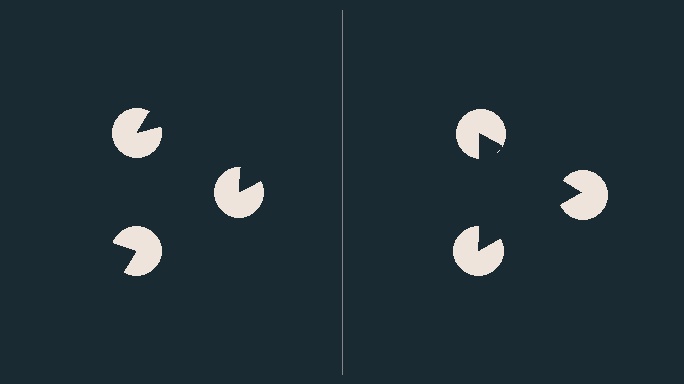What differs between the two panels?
The pac-man discs are positioned identically on both sides; only the wedge orientations differ. On the right they align to a triangle; on the left they are misaligned.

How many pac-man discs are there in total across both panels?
6 — 3 on each side.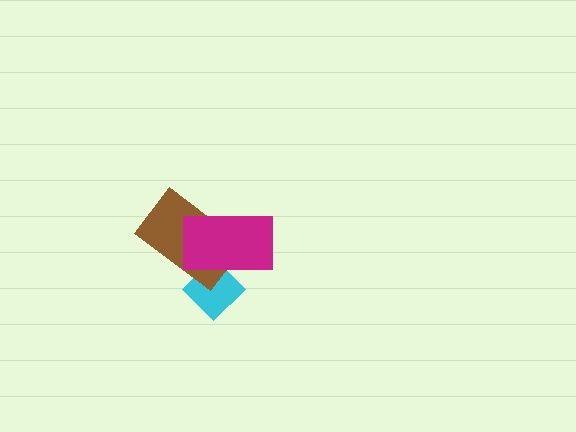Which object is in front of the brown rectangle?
The magenta rectangle is in front of the brown rectangle.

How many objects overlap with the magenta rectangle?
2 objects overlap with the magenta rectangle.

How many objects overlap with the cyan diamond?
2 objects overlap with the cyan diamond.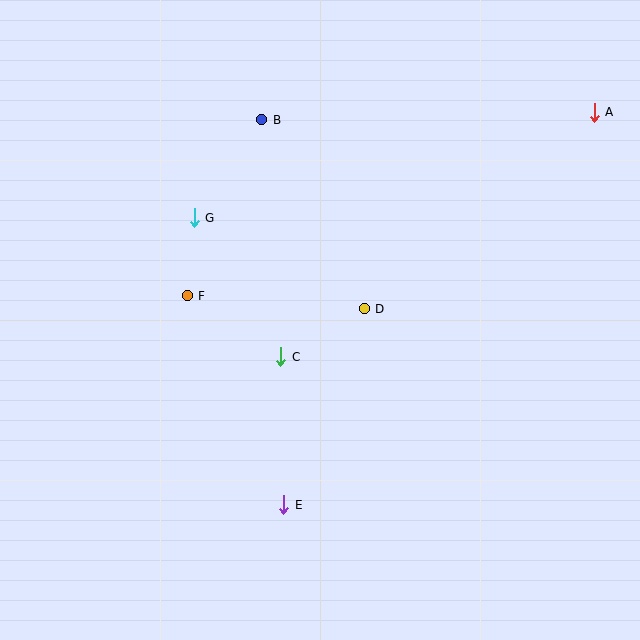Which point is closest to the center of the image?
Point D at (364, 309) is closest to the center.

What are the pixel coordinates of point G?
Point G is at (194, 218).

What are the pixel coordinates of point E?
Point E is at (284, 505).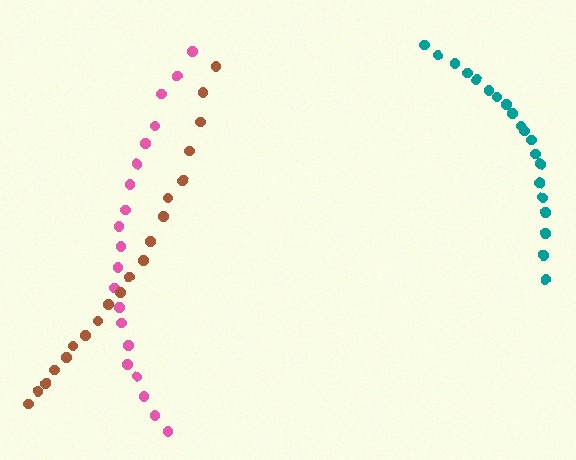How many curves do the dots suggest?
There are 3 distinct paths.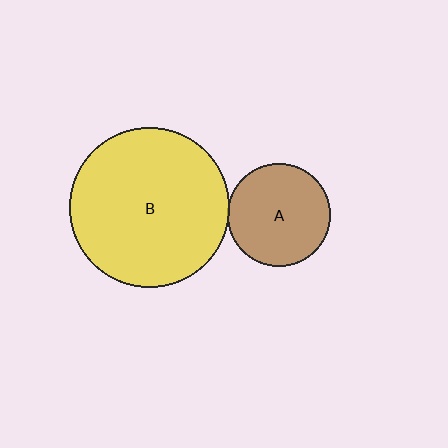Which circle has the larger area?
Circle B (yellow).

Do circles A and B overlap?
Yes.